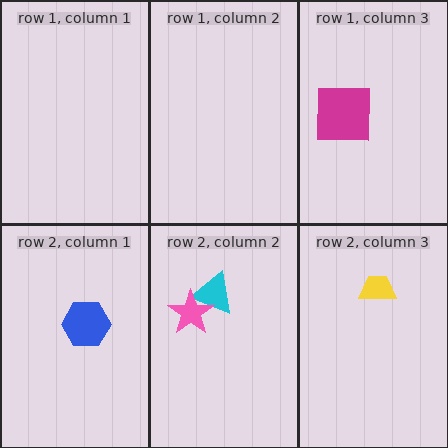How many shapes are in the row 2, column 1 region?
1.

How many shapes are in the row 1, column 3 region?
1.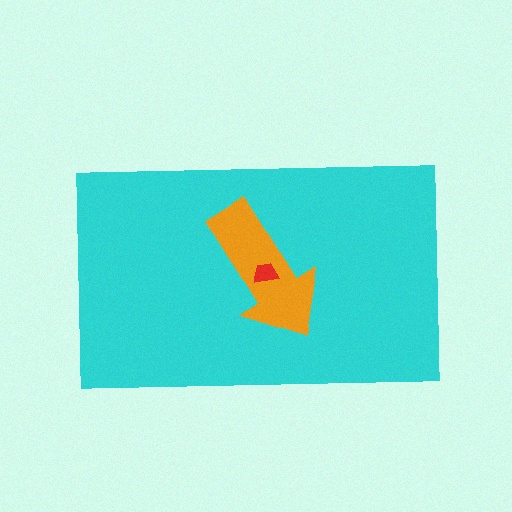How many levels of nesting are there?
3.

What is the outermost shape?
The cyan rectangle.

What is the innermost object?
The red trapezoid.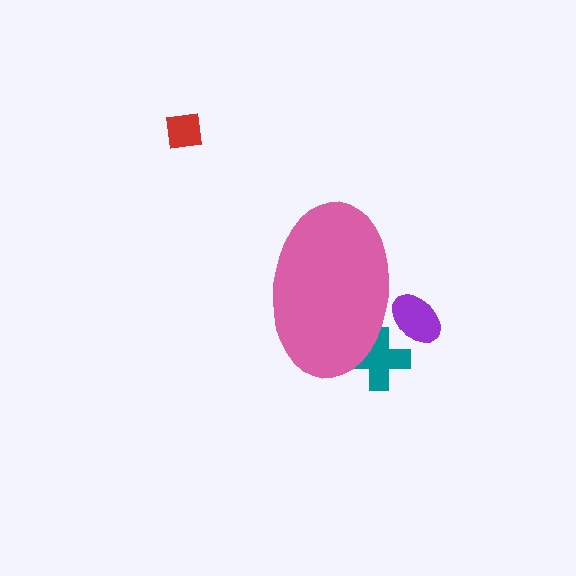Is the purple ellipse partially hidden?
Yes, the purple ellipse is partially hidden behind the pink ellipse.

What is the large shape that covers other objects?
A pink ellipse.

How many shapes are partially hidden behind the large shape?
2 shapes are partially hidden.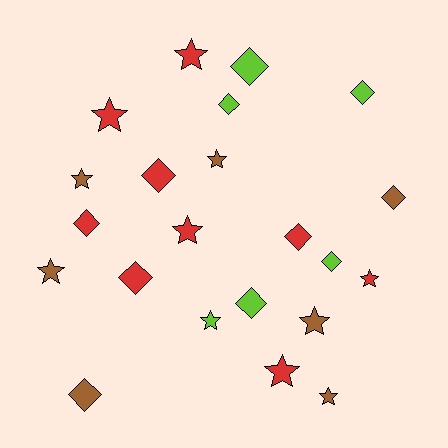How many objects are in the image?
There are 22 objects.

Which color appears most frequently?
Red, with 9 objects.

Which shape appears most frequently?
Diamond, with 11 objects.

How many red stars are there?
There are 5 red stars.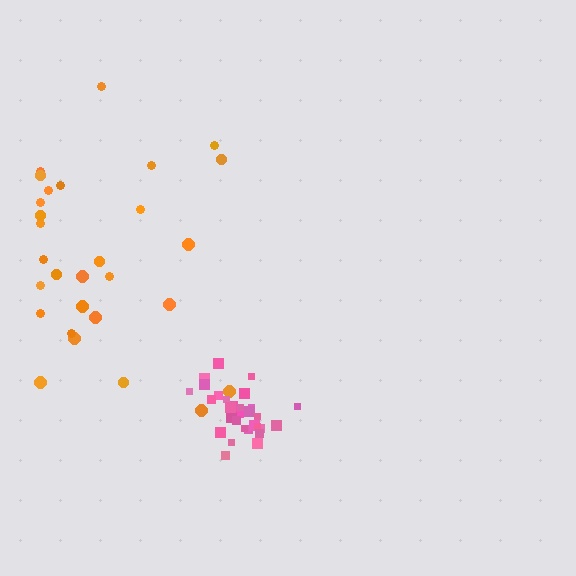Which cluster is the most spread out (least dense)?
Orange.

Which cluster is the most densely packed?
Pink.